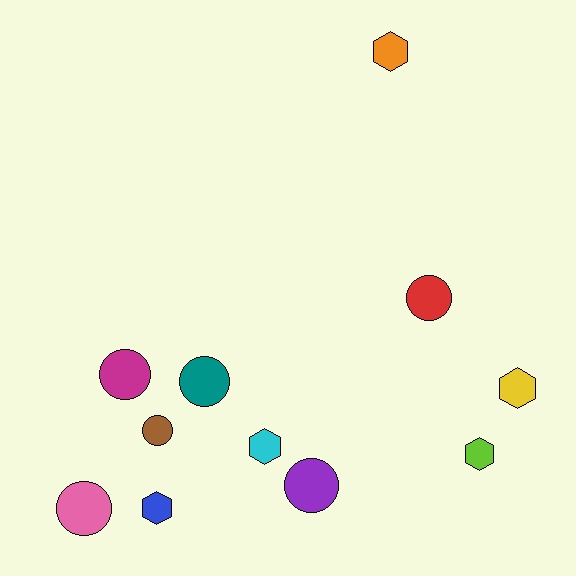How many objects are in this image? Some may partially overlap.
There are 11 objects.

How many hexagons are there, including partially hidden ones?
There are 5 hexagons.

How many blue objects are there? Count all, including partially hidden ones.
There is 1 blue object.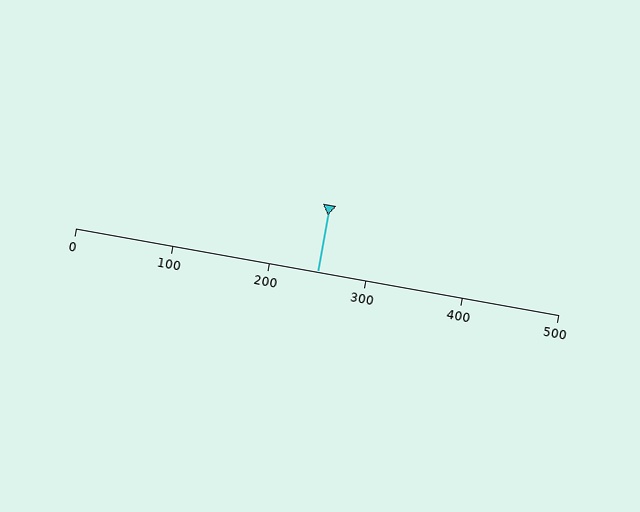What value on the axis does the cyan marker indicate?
The marker indicates approximately 250.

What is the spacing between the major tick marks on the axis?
The major ticks are spaced 100 apart.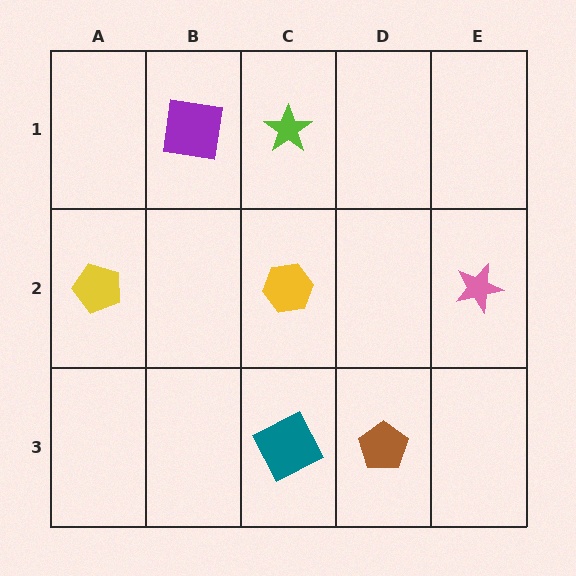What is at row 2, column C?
A yellow hexagon.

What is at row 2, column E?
A pink star.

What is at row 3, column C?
A teal square.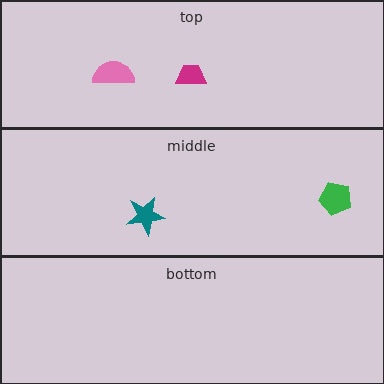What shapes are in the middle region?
The teal star, the green pentagon.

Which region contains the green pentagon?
The middle region.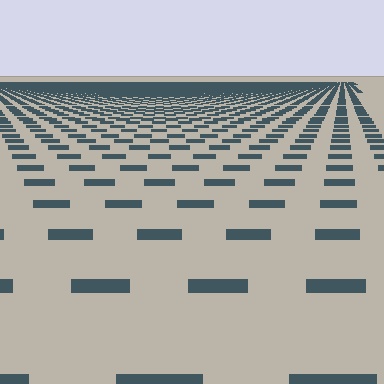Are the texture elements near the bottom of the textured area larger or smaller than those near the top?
Larger. Near the bottom, elements are closer to the viewer and appear at a bigger on-screen size.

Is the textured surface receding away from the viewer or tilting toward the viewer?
The surface is receding away from the viewer. Texture elements get smaller and denser toward the top.